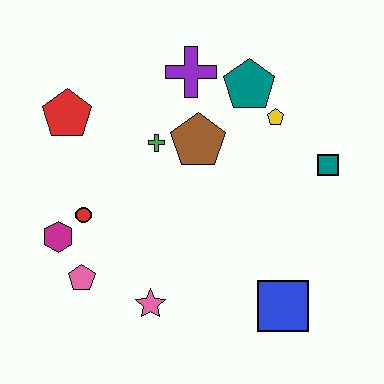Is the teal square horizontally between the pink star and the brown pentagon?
No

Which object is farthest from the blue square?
The red pentagon is farthest from the blue square.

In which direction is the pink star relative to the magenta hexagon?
The pink star is to the right of the magenta hexagon.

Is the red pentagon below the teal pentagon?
Yes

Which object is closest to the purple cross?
The teal pentagon is closest to the purple cross.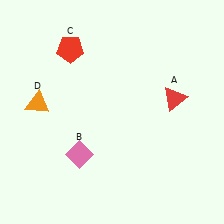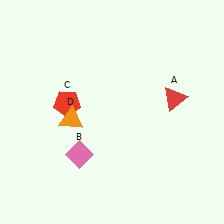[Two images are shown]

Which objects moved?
The objects that moved are: the red pentagon (C), the orange triangle (D).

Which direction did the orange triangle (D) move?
The orange triangle (D) moved right.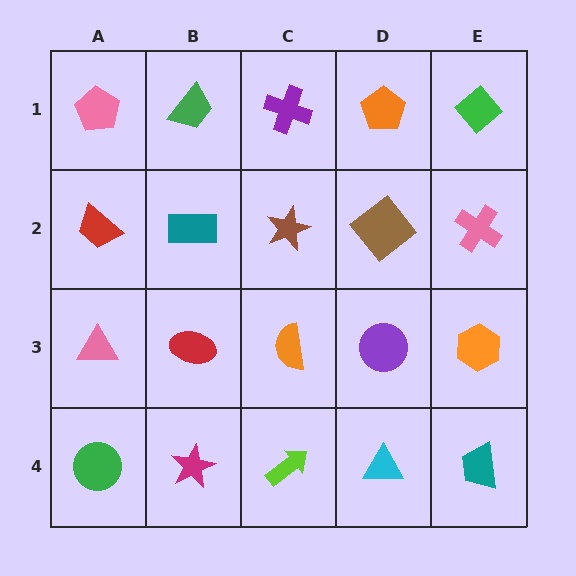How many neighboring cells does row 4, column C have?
3.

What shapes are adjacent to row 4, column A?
A pink triangle (row 3, column A), a magenta star (row 4, column B).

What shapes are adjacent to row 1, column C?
A brown star (row 2, column C), a green trapezoid (row 1, column B), an orange pentagon (row 1, column D).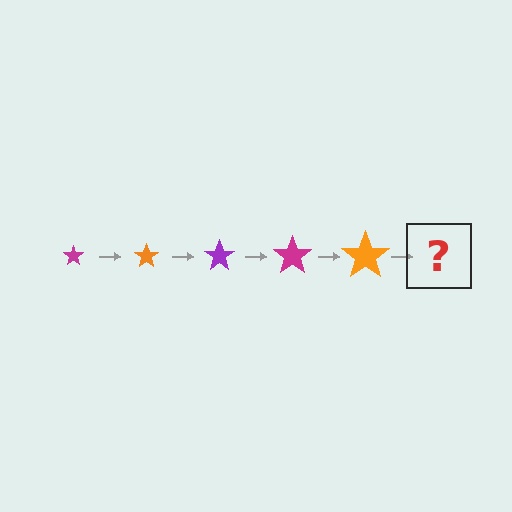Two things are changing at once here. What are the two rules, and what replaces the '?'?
The two rules are that the star grows larger each step and the color cycles through magenta, orange, and purple. The '?' should be a purple star, larger than the previous one.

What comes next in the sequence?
The next element should be a purple star, larger than the previous one.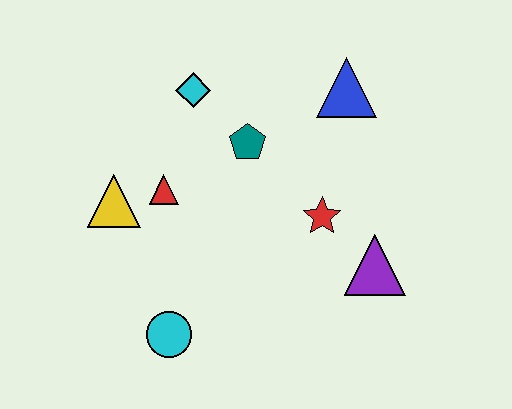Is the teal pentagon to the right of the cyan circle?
Yes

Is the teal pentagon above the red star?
Yes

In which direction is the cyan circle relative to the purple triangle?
The cyan circle is to the left of the purple triangle.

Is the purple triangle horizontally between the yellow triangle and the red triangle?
No